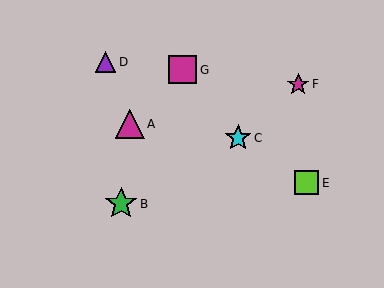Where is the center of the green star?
The center of the green star is at (121, 204).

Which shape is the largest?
The green star (labeled B) is the largest.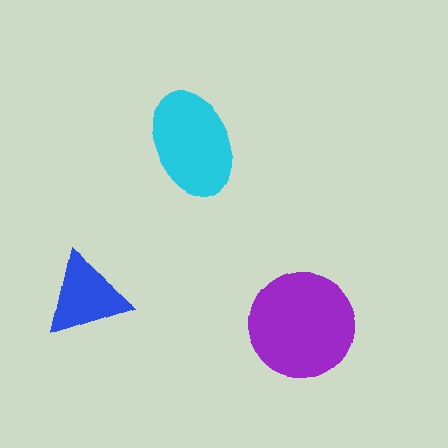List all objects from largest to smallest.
The purple circle, the cyan ellipse, the blue triangle.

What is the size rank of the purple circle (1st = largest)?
1st.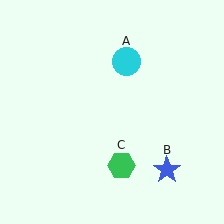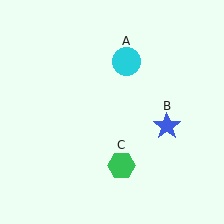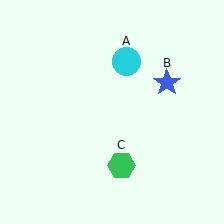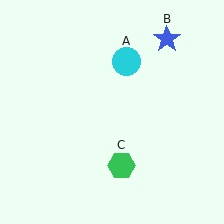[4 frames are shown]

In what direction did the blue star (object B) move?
The blue star (object B) moved up.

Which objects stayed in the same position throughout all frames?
Cyan circle (object A) and green hexagon (object C) remained stationary.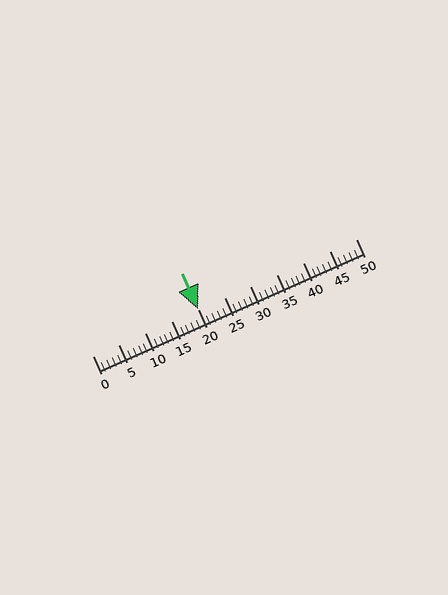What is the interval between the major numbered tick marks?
The major tick marks are spaced 5 units apart.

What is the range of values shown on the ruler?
The ruler shows values from 0 to 50.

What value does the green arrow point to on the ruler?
The green arrow points to approximately 20.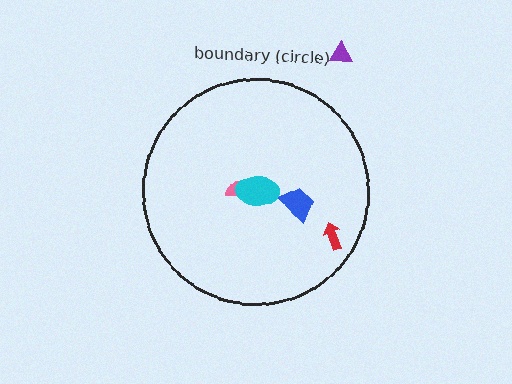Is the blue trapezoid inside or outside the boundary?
Inside.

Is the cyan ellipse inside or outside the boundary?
Inside.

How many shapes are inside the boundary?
4 inside, 1 outside.